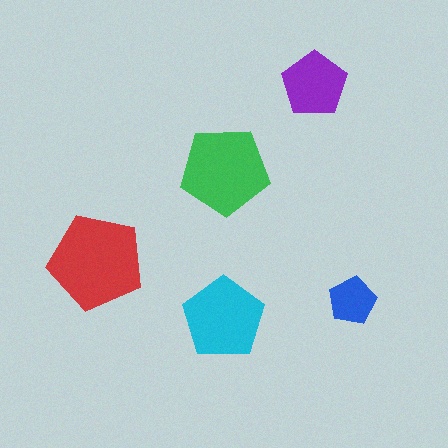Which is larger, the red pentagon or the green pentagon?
The red one.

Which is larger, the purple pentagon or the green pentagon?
The green one.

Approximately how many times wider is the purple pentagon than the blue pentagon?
About 1.5 times wider.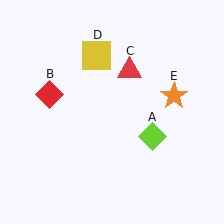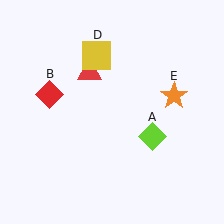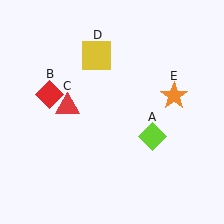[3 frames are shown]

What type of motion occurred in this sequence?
The red triangle (object C) rotated counterclockwise around the center of the scene.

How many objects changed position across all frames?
1 object changed position: red triangle (object C).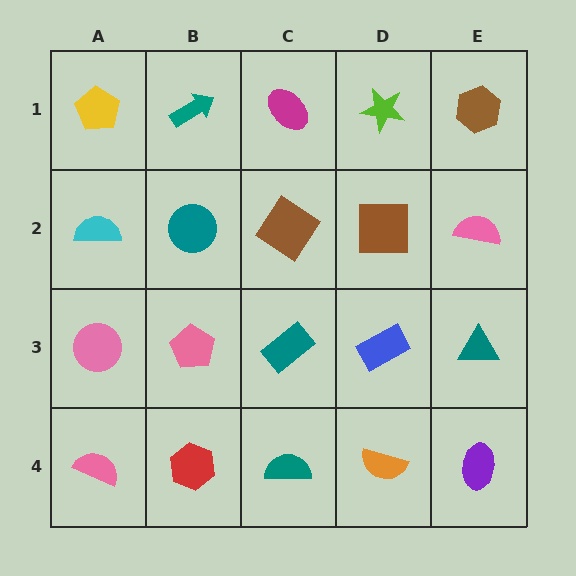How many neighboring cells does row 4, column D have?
3.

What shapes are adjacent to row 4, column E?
A teal triangle (row 3, column E), an orange semicircle (row 4, column D).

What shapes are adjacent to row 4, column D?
A blue rectangle (row 3, column D), a teal semicircle (row 4, column C), a purple ellipse (row 4, column E).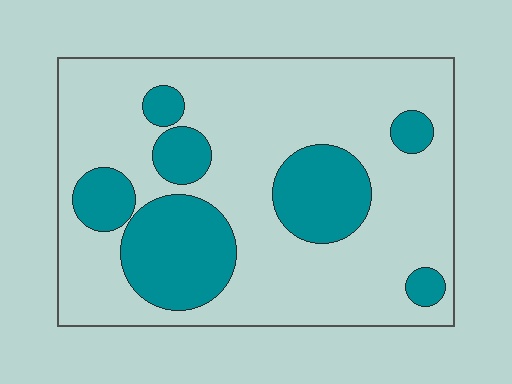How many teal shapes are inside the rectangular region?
7.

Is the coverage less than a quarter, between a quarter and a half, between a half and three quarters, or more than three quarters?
Between a quarter and a half.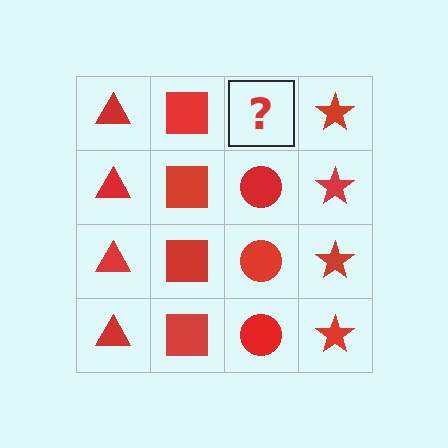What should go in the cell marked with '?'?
The missing cell should contain a red circle.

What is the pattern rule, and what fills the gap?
The rule is that each column has a consistent shape. The gap should be filled with a red circle.